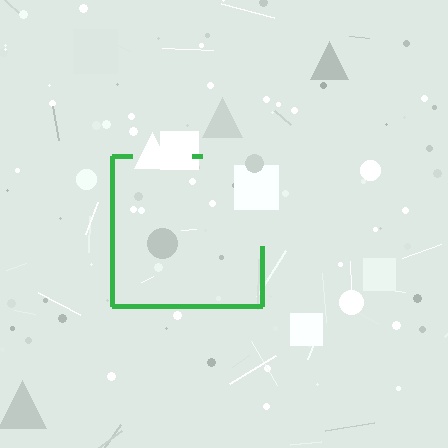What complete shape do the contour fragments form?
The contour fragments form a square.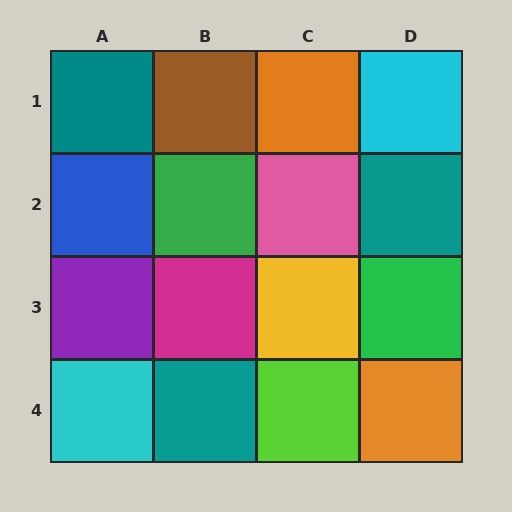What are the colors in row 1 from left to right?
Teal, brown, orange, cyan.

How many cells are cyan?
2 cells are cyan.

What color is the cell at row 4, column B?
Teal.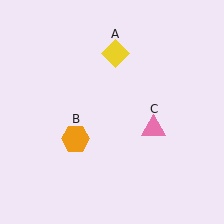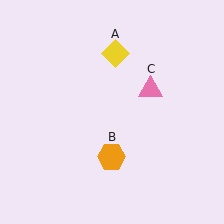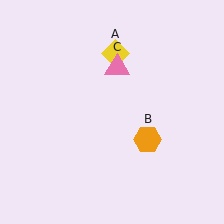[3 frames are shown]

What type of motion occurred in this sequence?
The orange hexagon (object B), pink triangle (object C) rotated counterclockwise around the center of the scene.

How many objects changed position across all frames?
2 objects changed position: orange hexagon (object B), pink triangle (object C).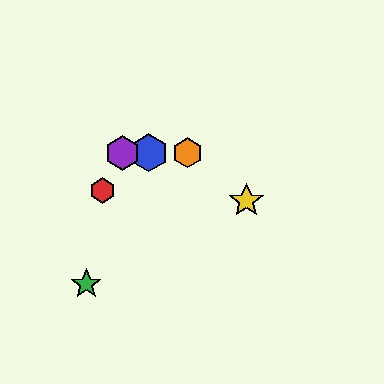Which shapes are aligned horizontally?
The blue hexagon, the purple hexagon, the orange hexagon are aligned horizontally.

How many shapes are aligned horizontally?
3 shapes (the blue hexagon, the purple hexagon, the orange hexagon) are aligned horizontally.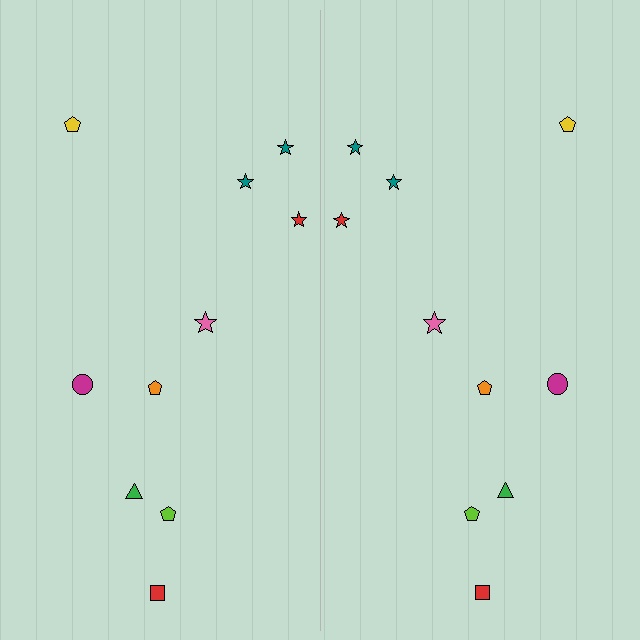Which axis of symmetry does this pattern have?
The pattern has a vertical axis of symmetry running through the center of the image.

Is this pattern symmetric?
Yes, this pattern has bilateral (reflection) symmetry.